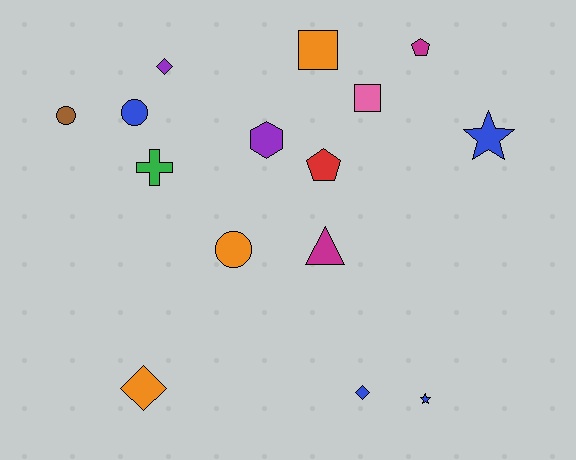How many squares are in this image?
There are 2 squares.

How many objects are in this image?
There are 15 objects.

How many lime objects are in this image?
There are no lime objects.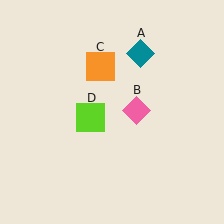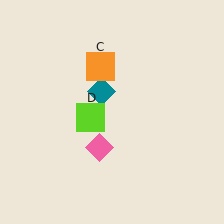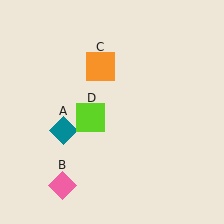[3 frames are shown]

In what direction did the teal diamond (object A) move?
The teal diamond (object A) moved down and to the left.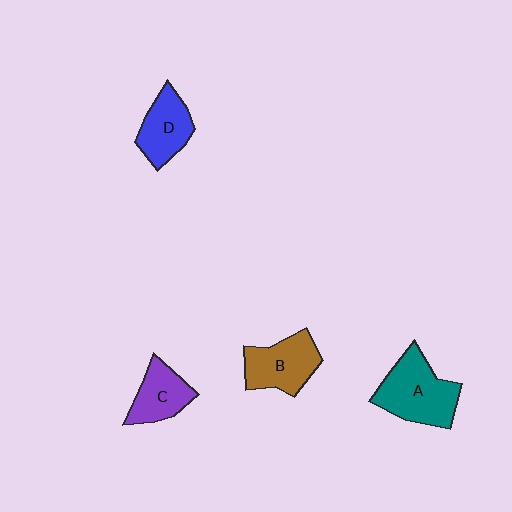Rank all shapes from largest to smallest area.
From largest to smallest: A (teal), B (brown), D (blue), C (purple).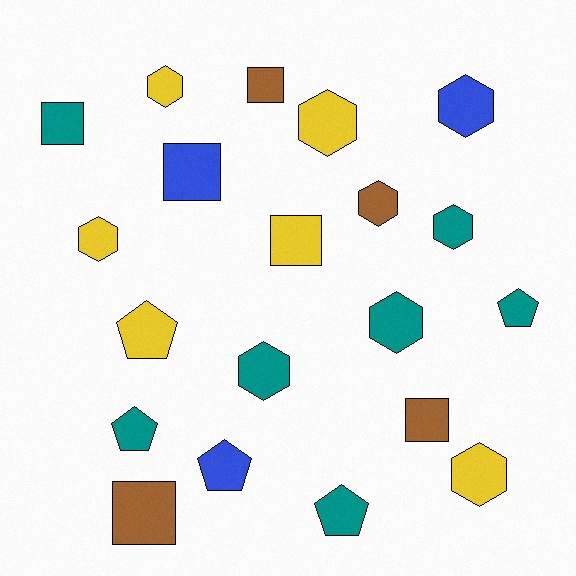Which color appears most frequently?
Teal, with 7 objects.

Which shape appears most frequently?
Hexagon, with 9 objects.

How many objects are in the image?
There are 20 objects.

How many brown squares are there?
There are 3 brown squares.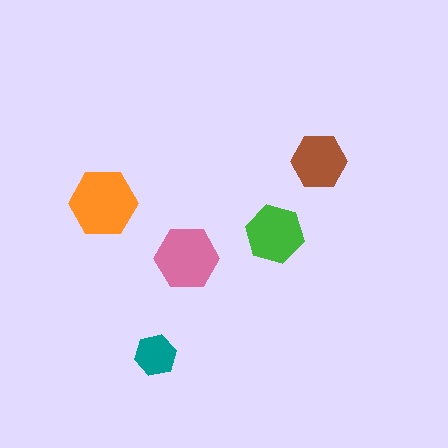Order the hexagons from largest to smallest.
the orange one, the pink one, the green one, the brown one, the teal one.